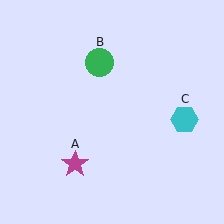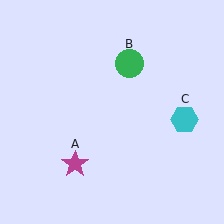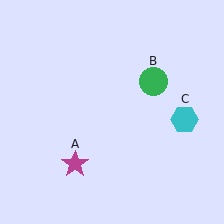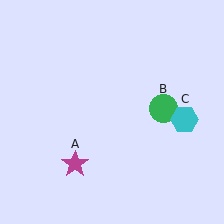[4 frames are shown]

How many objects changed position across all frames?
1 object changed position: green circle (object B).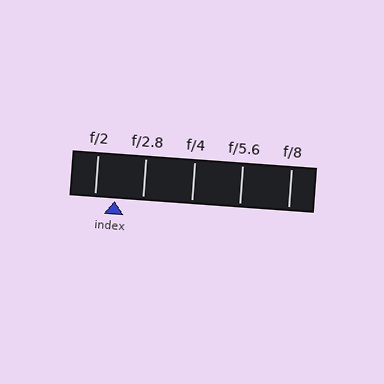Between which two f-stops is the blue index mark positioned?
The index mark is between f/2 and f/2.8.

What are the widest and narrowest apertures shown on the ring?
The widest aperture shown is f/2 and the narrowest is f/8.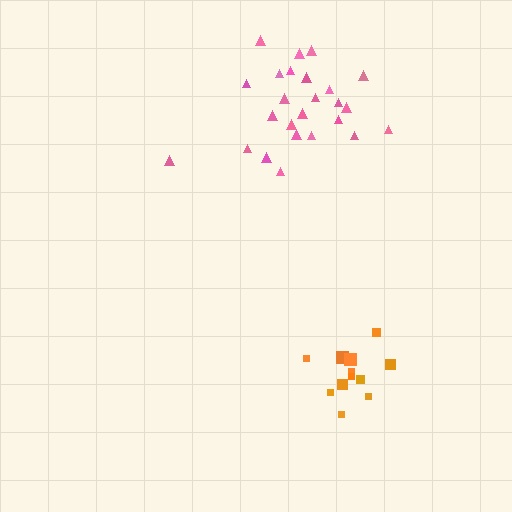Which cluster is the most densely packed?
Orange.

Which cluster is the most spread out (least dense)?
Pink.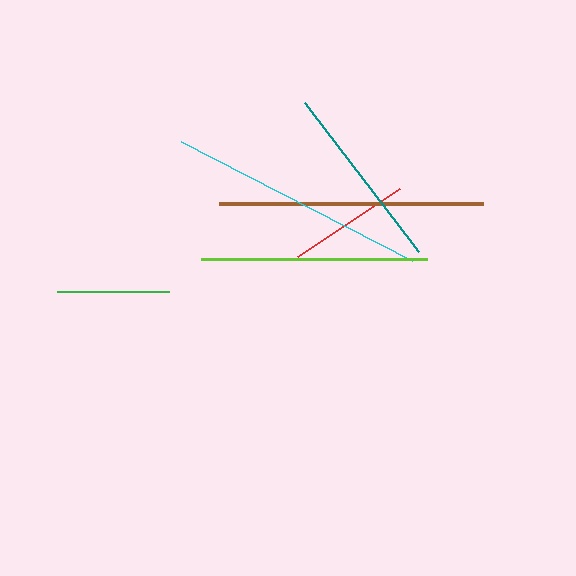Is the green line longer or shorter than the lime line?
The lime line is longer than the green line.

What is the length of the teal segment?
The teal segment is approximately 187 pixels long.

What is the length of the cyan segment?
The cyan segment is approximately 260 pixels long.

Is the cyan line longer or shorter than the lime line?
The cyan line is longer than the lime line.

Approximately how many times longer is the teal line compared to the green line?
The teal line is approximately 1.7 times the length of the green line.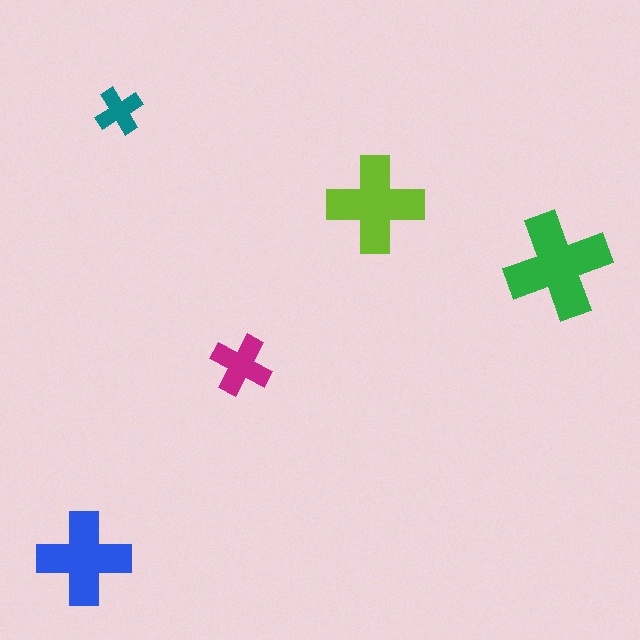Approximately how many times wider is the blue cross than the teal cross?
About 2 times wider.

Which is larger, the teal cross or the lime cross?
The lime one.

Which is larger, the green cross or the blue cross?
The green one.